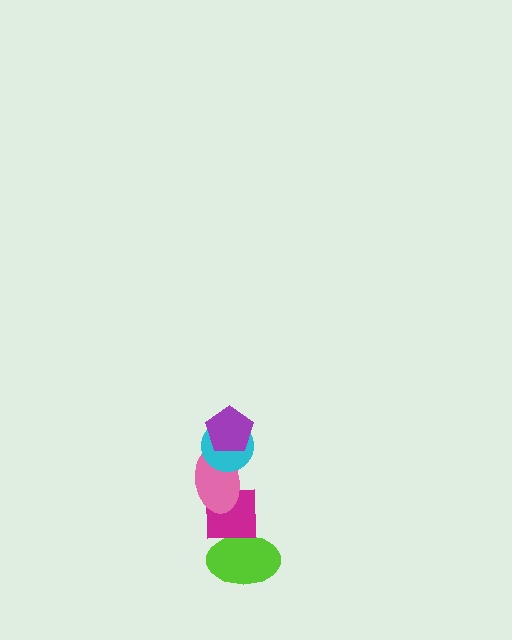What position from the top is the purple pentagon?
The purple pentagon is 1st from the top.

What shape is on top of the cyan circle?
The purple pentagon is on top of the cyan circle.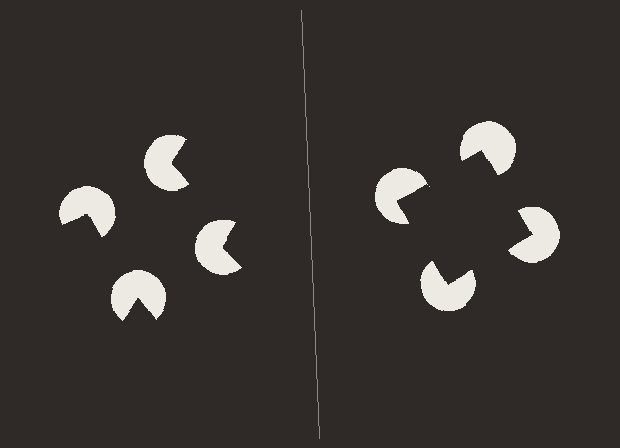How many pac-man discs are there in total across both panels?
8 — 4 on each side.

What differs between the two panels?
The pac-man discs are positioned identically on both sides; only the wedge orientations differ. On the right they align to a square; on the left they are misaligned.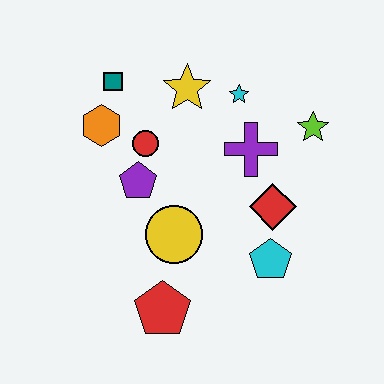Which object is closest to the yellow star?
The cyan star is closest to the yellow star.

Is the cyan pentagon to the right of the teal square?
Yes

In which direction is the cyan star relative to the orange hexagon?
The cyan star is to the right of the orange hexagon.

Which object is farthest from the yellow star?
The red pentagon is farthest from the yellow star.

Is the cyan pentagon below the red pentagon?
No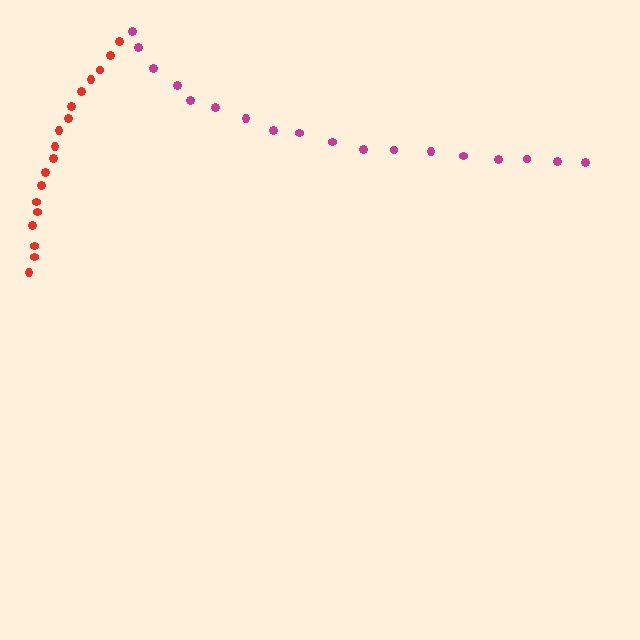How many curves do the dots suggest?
There are 2 distinct paths.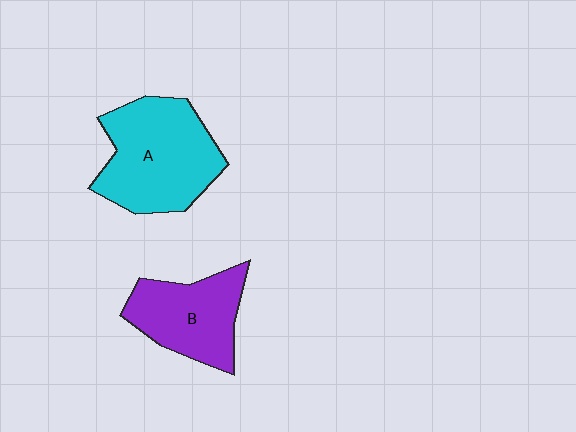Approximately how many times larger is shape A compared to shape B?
Approximately 1.4 times.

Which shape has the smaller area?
Shape B (purple).